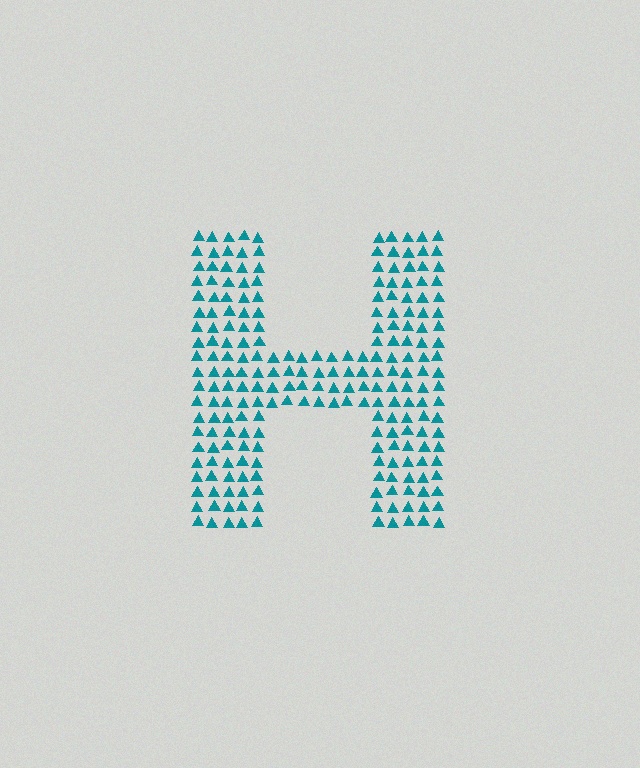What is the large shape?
The large shape is the letter H.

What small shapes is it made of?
It is made of small triangles.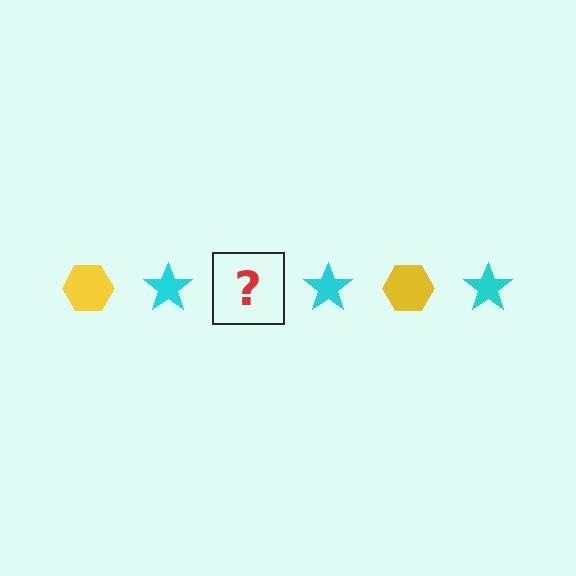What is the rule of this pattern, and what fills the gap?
The rule is that the pattern alternates between yellow hexagon and cyan star. The gap should be filled with a yellow hexagon.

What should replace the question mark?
The question mark should be replaced with a yellow hexagon.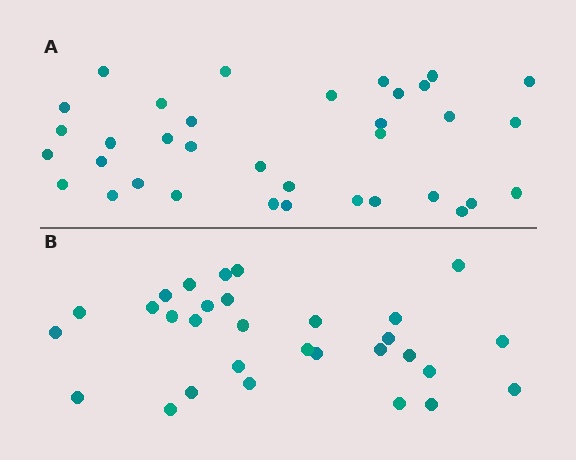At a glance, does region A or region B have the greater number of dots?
Region A (the top region) has more dots.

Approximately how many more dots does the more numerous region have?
Region A has about 5 more dots than region B.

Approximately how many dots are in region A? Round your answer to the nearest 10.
About 40 dots. (The exact count is 35, which rounds to 40.)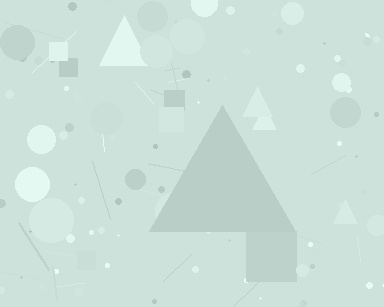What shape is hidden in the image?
A triangle is hidden in the image.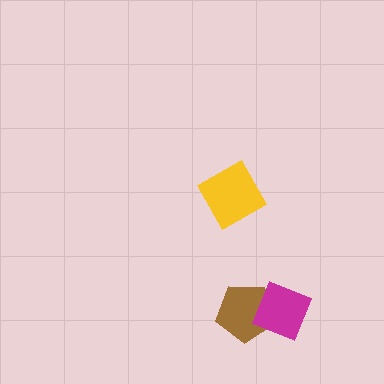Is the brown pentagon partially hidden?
Yes, it is partially covered by another shape.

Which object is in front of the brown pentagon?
The magenta diamond is in front of the brown pentagon.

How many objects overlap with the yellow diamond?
0 objects overlap with the yellow diamond.